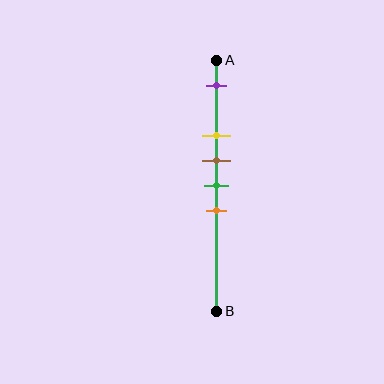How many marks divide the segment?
There are 5 marks dividing the segment.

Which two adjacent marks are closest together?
The brown and green marks are the closest adjacent pair.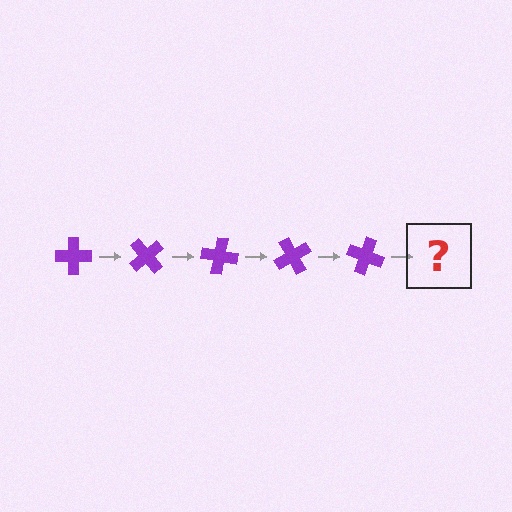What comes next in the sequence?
The next element should be a purple cross rotated 250 degrees.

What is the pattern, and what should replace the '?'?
The pattern is that the cross rotates 50 degrees each step. The '?' should be a purple cross rotated 250 degrees.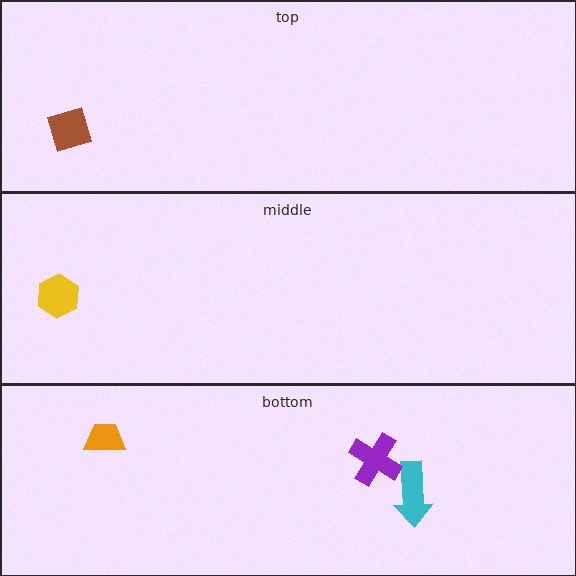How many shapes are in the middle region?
1.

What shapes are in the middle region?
The yellow hexagon.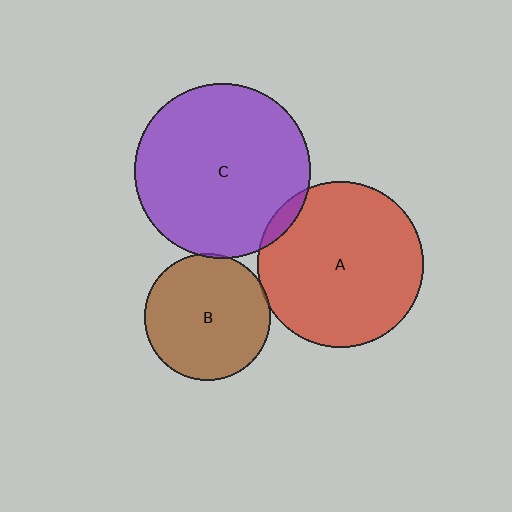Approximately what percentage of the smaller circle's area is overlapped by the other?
Approximately 5%.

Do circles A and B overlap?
Yes.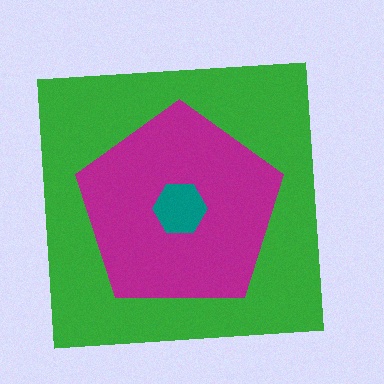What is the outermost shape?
The green square.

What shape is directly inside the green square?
The magenta pentagon.